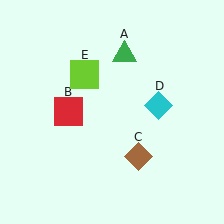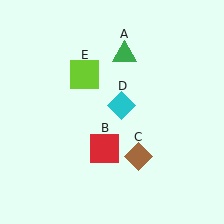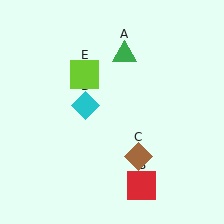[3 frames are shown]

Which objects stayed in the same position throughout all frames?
Green triangle (object A) and brown diamond (object C) and lime square (object E) remained stationary.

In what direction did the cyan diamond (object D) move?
The cyan diamond (object D) moved left.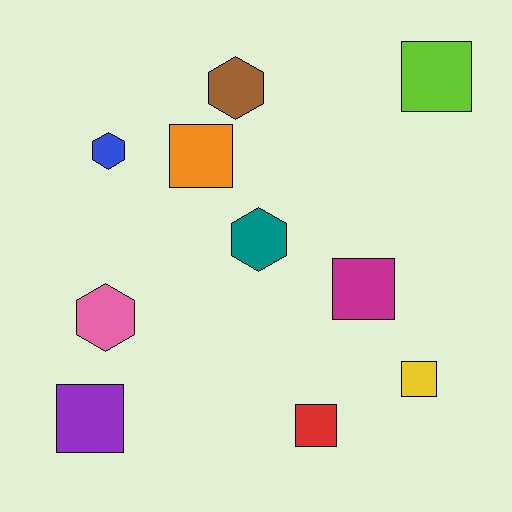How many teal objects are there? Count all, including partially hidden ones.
There is 1 teal object.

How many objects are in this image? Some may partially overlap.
There are 10 objects.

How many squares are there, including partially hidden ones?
There are 6 squares.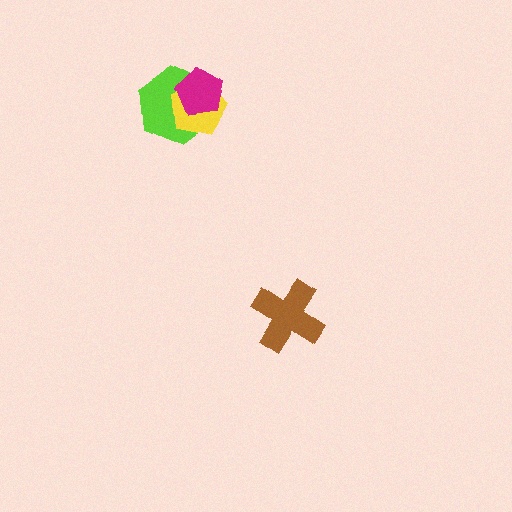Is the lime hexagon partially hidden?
Yes, it is partially covered by another shape.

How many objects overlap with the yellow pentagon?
2 objects overlap with the yellow pentagon.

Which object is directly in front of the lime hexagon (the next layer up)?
The yellow pentagon is directly in front of the lime hexagon.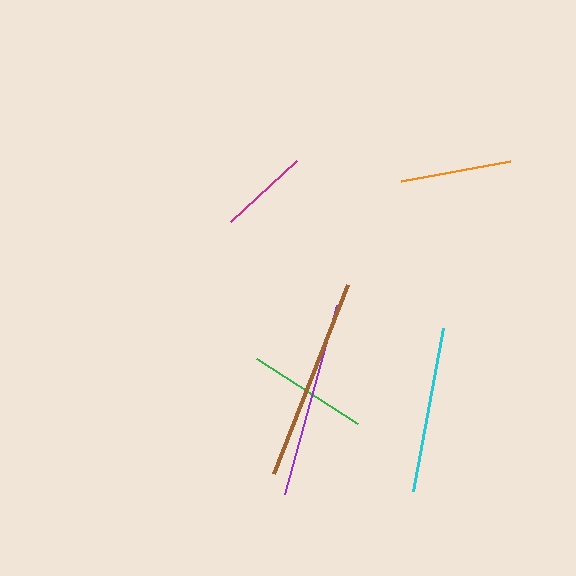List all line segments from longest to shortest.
From longest to shortest: brown, purple, cyan, green, orange, magenta.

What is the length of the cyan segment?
The cyan segment is approximately 165 pixels long.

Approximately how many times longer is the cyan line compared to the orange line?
The cyan line is approximately 1.5 times the length of the orange line.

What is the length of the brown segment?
The brown segment is approximately 202 pixels long.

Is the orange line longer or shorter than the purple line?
The purple line is longer than the orange line.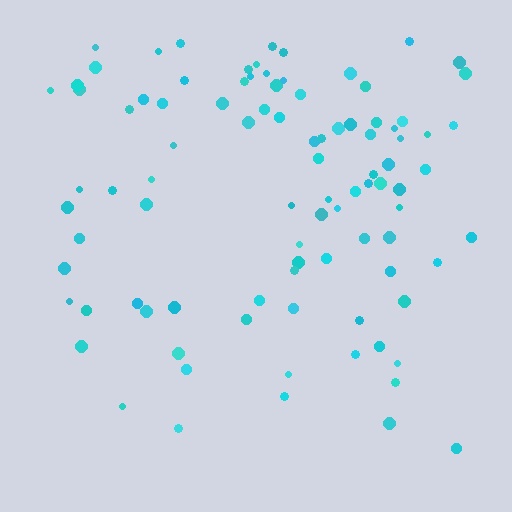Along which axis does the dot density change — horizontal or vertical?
Vertical.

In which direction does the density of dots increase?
From bottom to top, with the top side densest.